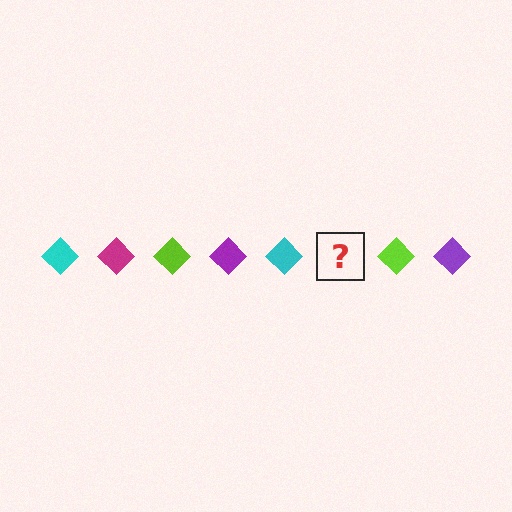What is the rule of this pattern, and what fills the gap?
The rule is that the pattern cycles through cyan, magenta, lime, purple diamonds. The gap should be filled with a magenta diamond.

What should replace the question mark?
The question mark should be replaced with a magenta diamond.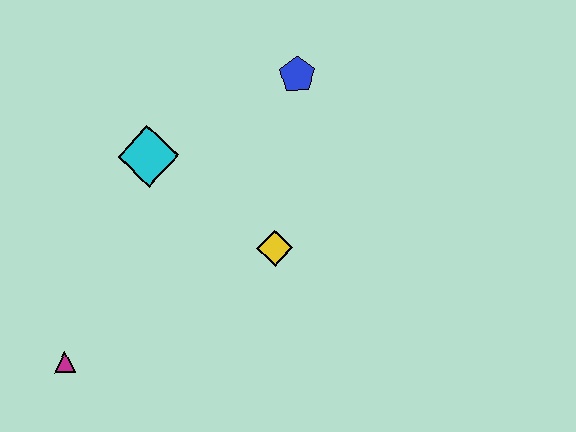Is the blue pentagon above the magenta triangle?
Yes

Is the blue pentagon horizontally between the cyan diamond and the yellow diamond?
No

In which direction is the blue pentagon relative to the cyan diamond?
The blue pentagon is to the right of the cyan diamond.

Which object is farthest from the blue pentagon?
The magenta triangle is farthest from the blue pentagon.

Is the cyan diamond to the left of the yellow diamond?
Yes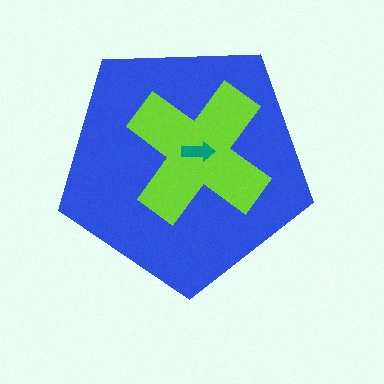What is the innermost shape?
The teal arrow.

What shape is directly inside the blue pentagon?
The lime cross.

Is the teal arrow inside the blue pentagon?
Yes.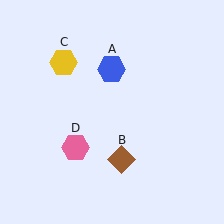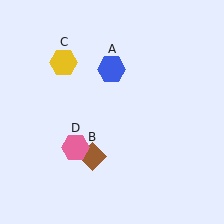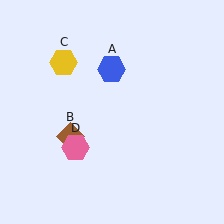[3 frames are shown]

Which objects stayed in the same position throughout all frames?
Blue hexagon (object A) and yellow hexagon (object C) and pink hexagon (object D) remained stationary.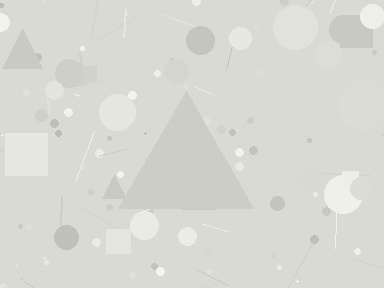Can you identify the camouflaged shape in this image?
The camouflaged shape is a triangle.